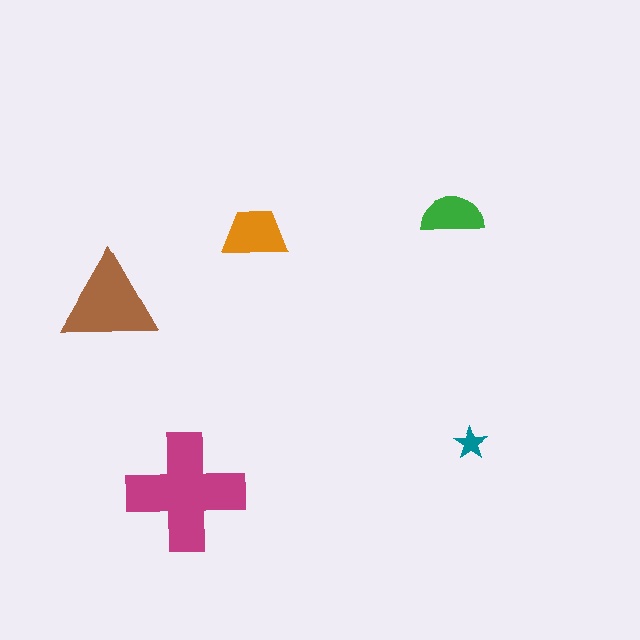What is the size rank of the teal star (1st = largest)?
5th.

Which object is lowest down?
The magenta cross is bottommost.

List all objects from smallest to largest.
The teal star, the green semicircle, the orange trapezoid, the brown triangle, the magenta cross.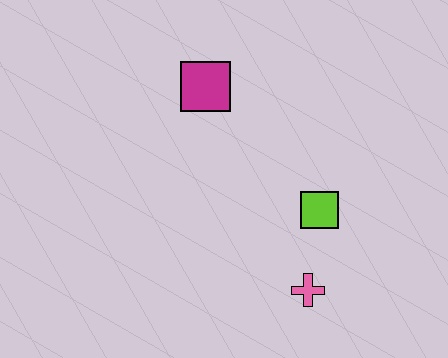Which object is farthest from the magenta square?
The pink cross is farthest from the magenta square.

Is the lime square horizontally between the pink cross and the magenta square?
No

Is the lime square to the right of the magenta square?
Yes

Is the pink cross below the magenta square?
Yes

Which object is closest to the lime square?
The pink cross is closest to the lime square.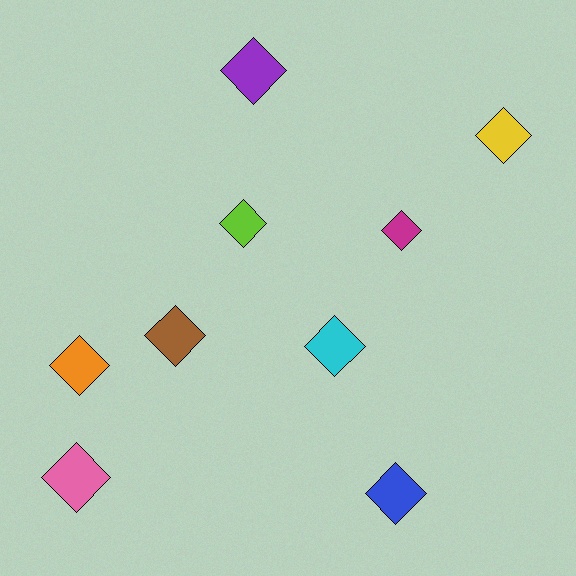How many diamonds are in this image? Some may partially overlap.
There are 9 diamonds.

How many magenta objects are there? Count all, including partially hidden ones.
There is 1 magenta object.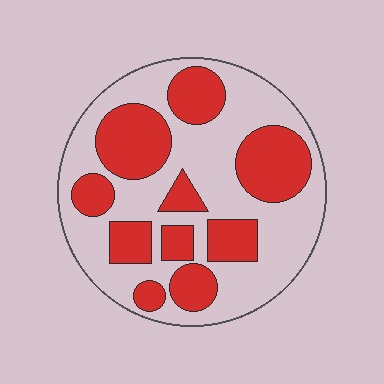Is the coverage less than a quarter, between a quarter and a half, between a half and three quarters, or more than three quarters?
Between a quarter and a half.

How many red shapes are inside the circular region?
10.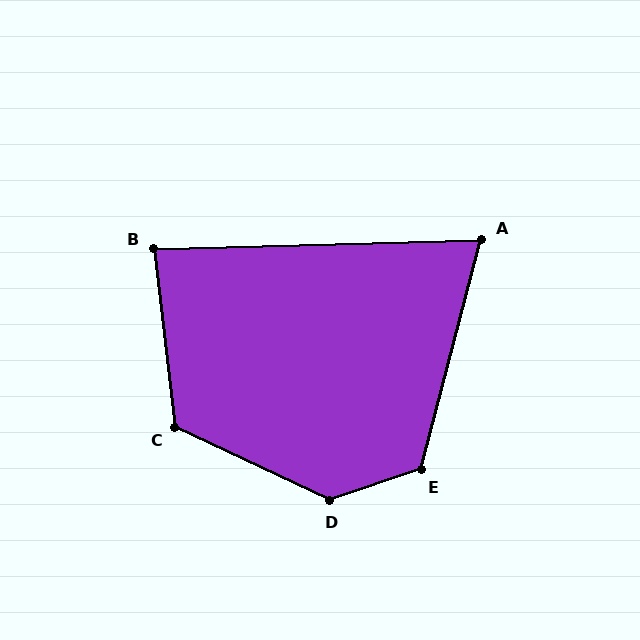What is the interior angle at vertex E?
Approximately 123 degrees (obtuse).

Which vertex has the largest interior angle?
D, at approximately 136 degrees.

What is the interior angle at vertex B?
Approximately 85 degrees (approximately right).